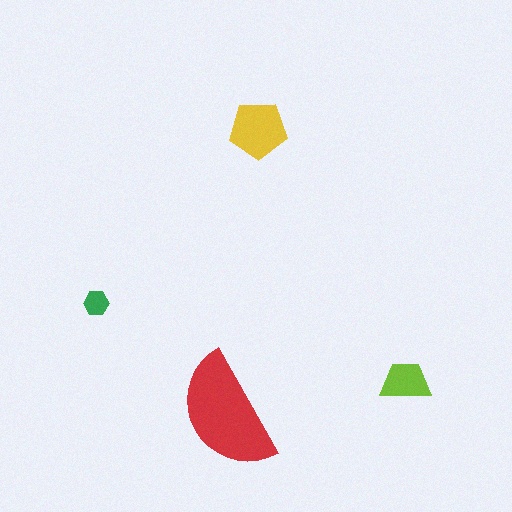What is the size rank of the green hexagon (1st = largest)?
4th.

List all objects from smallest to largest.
The green hexagon, the lime trapezoid, the yellow pentagon, the red semicircle.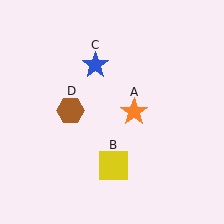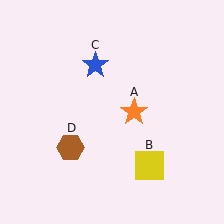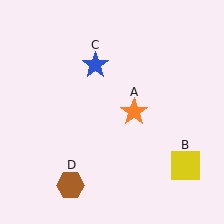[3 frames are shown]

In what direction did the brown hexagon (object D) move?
The brown hexagon (object D) moved down.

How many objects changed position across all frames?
2 objects changed position: yellow square (object B), brown hexagon (object D).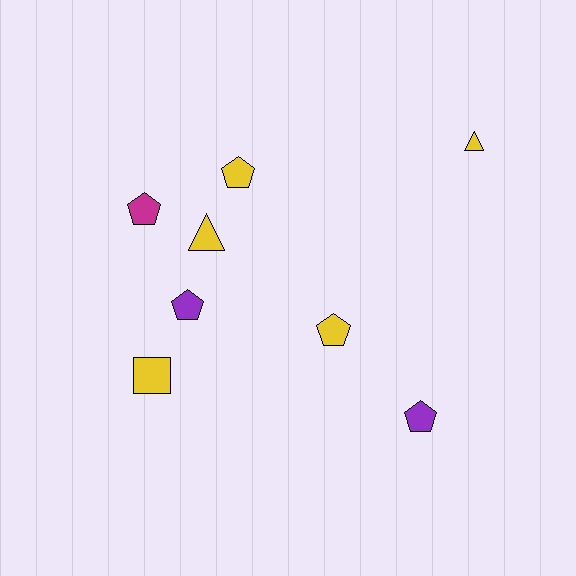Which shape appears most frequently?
Pentagon, with 5 objects.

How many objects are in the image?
There are 8 objects.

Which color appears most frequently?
Yellow, with 5 objects.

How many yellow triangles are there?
There are 2 yellow triangles.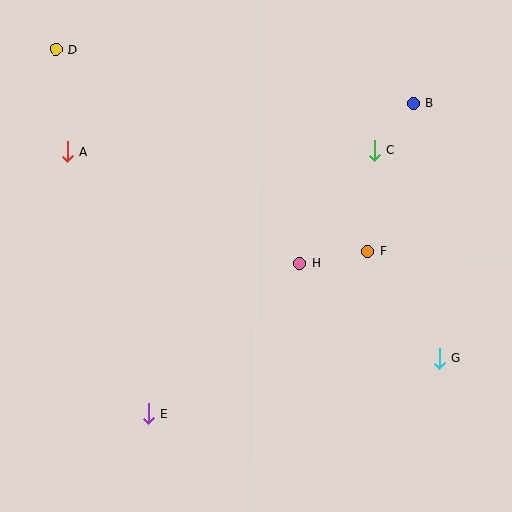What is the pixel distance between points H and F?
The distance between H and F is 70 pixels.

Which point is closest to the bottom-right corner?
Point G is closest to the bottom-right corner.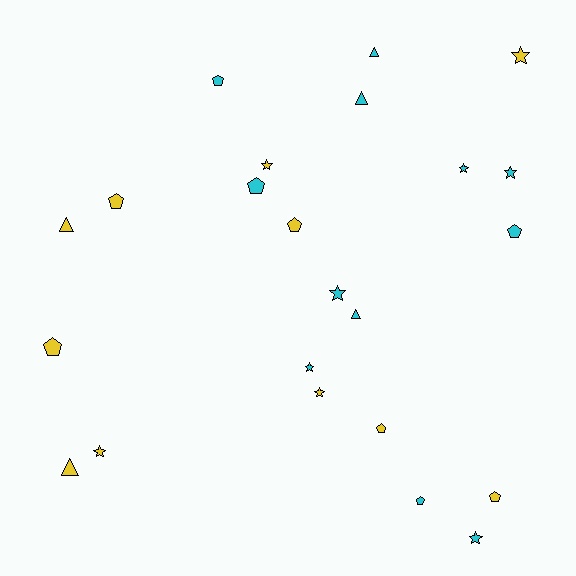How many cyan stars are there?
There are 5 cyan stars.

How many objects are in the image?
There are 23 objects.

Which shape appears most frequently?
Pentagon, with 9 objects.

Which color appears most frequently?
Cyan, with 12 objects.